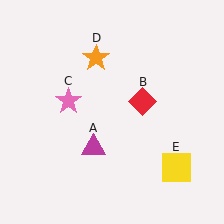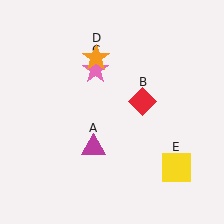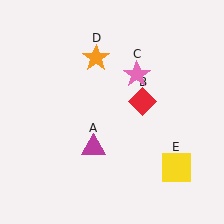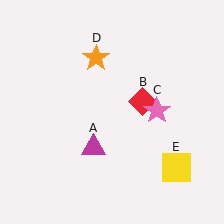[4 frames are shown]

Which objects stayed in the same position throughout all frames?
Magenta triangle (object A) and red diamond (object B) and orange star (object D) and yellow square (object E) remained stationary.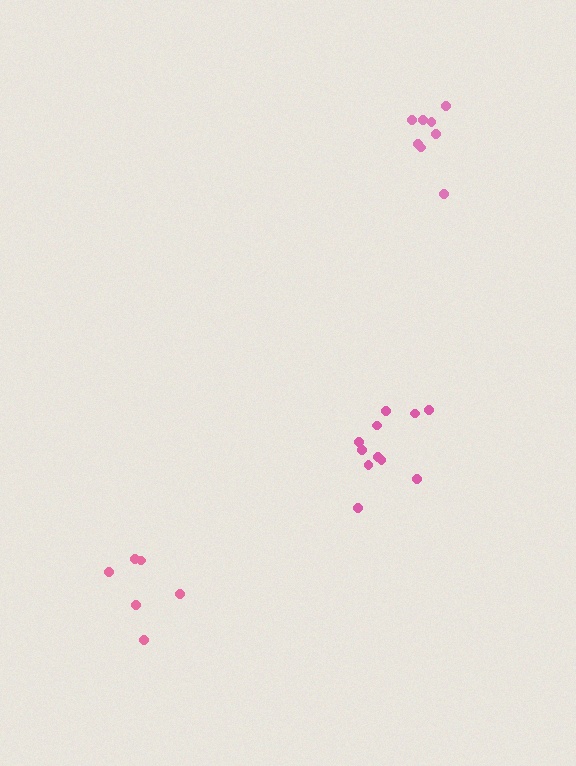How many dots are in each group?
Group 1: 8 dots, Group 2: 6 dots, Group 3: 11 dots (25 total).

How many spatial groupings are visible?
There are 3 spatial groupings.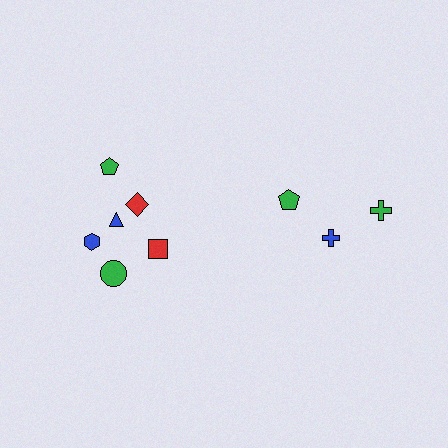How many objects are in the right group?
There are 3 objects.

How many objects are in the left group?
There are 6 objects.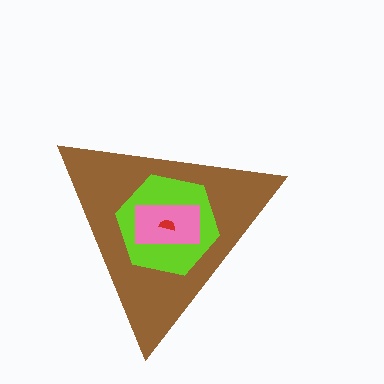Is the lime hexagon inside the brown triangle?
Yes.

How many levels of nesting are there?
4.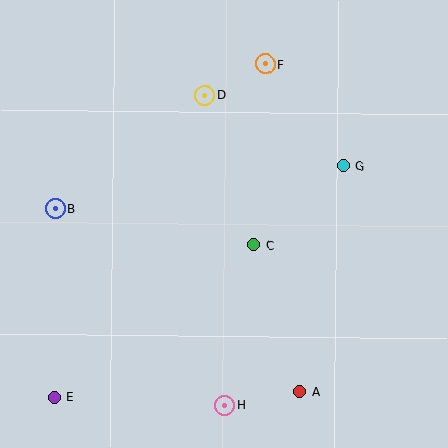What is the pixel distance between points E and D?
The distance between E and D is 338 pixels.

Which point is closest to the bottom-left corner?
Point E is closest to the bottom-left corner.